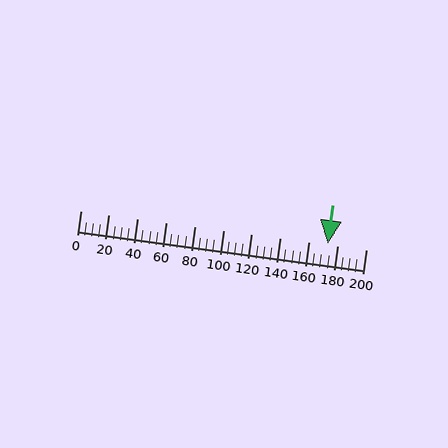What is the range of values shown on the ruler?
The ruler shows values from 0 to 200.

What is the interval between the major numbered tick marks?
The major tick marks are spaced 20 units apart.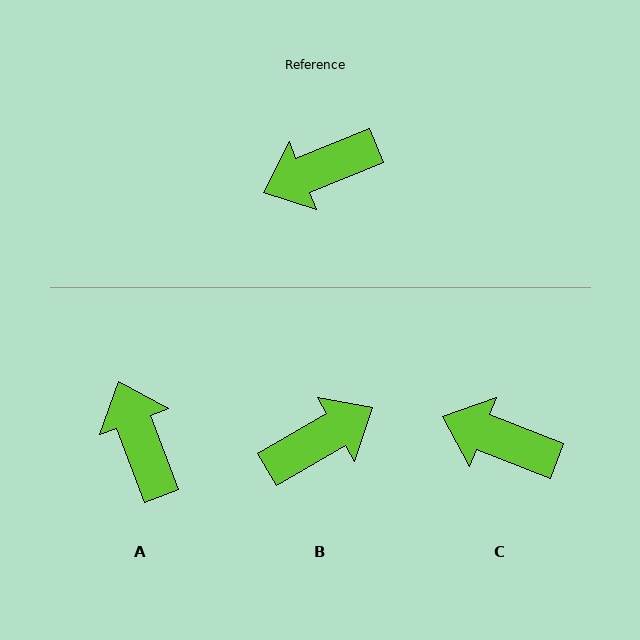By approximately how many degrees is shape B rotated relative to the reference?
Approximately 172 degrees clockwise.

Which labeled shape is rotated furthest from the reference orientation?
B, about 172 degrees away.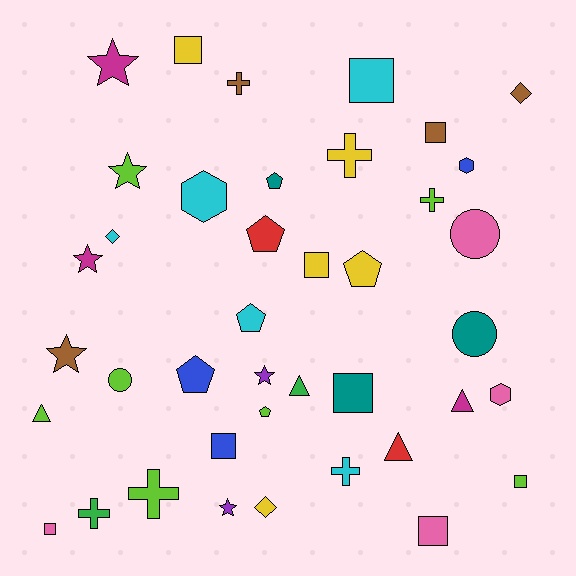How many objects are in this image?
There are 40 objects.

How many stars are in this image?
There are 6 stars.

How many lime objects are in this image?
There are 7 lime objects.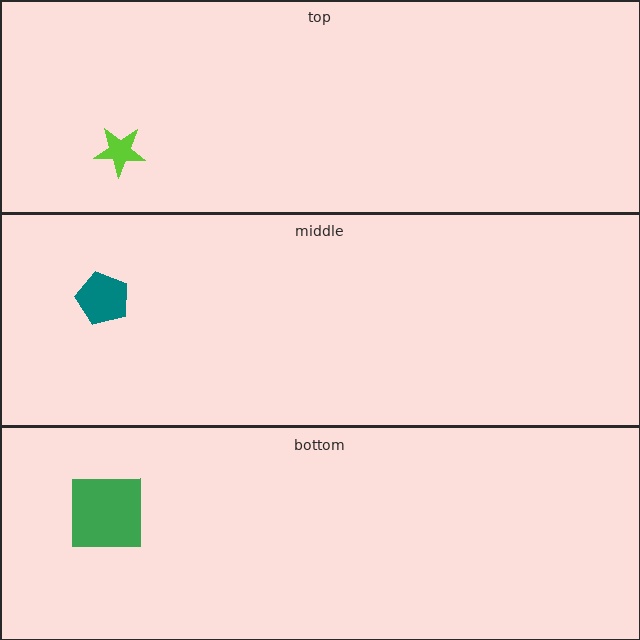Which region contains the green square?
The bottom region.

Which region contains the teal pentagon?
The middle region.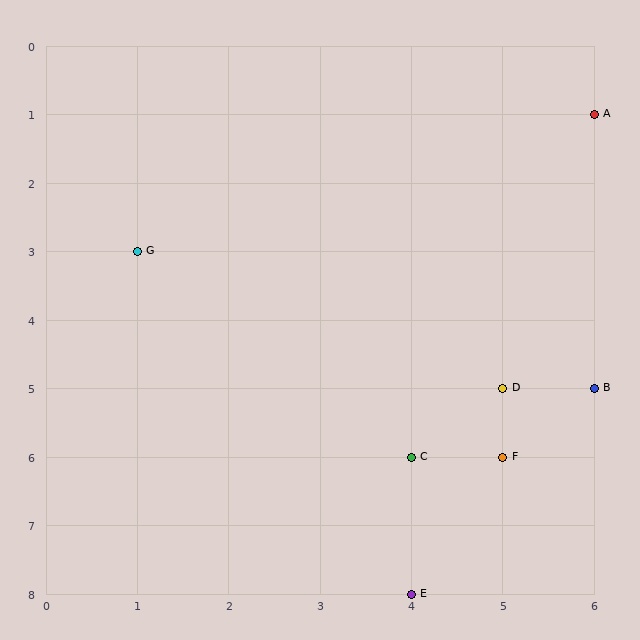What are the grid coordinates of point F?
Point F is at grid coordinates (5, 6).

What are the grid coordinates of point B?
Point B is at grid coordinates (6, 5).